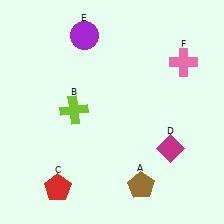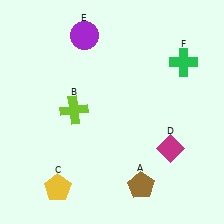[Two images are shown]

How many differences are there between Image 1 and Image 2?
There are 2 differences between the two images.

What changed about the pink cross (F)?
In Image 1, F is pink. In Image 2, it changed to green.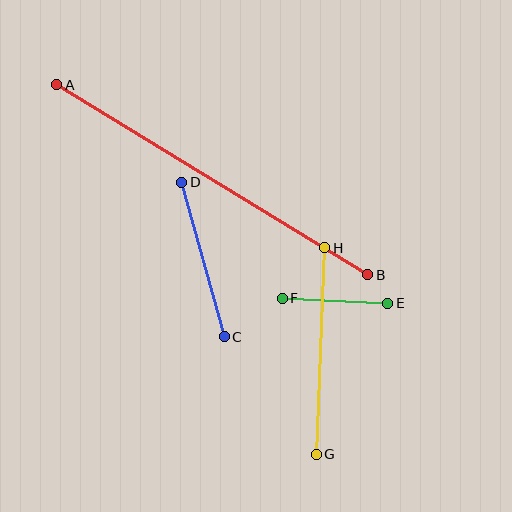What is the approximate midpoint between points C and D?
The midpoint is at approximately (203, 259) pixels.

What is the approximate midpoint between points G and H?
The midpoint is at approximately (321, 351) pixels.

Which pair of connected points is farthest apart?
Points A and B are farthest apart.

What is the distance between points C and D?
The distance is approximately 160 pixels.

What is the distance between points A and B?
The distance is approximately 364 pixels.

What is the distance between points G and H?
The distance is approximately 207 pixels.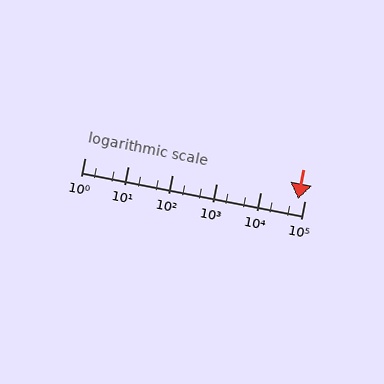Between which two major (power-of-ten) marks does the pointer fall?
The pointer is between 10000 and 100000.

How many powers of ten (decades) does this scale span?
The scale spans 5 decades, from 1 to 100000.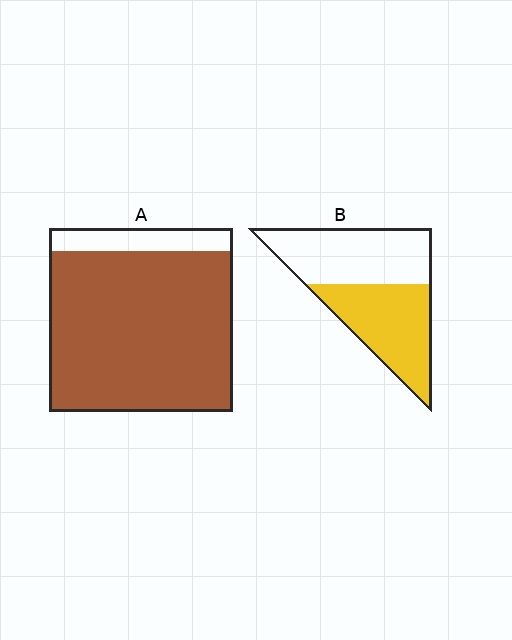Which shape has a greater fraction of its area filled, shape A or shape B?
Shape A.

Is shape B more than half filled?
Roughly half.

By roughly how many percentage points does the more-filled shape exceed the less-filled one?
By roughly 40 percentage points (A over B).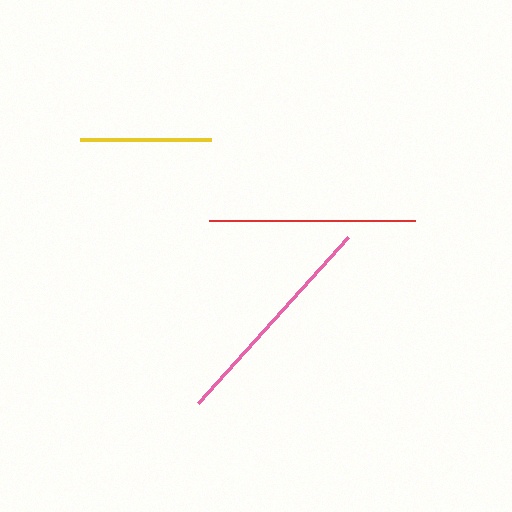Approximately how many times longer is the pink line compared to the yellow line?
The pink line is approximately 1.7 times the length of the yellow line.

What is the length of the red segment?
The red segment is approximately 206 pixels long.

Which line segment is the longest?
The pink line is the longest at approximately 224 pixels.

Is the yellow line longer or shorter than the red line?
The red line is longer than the yellow line.